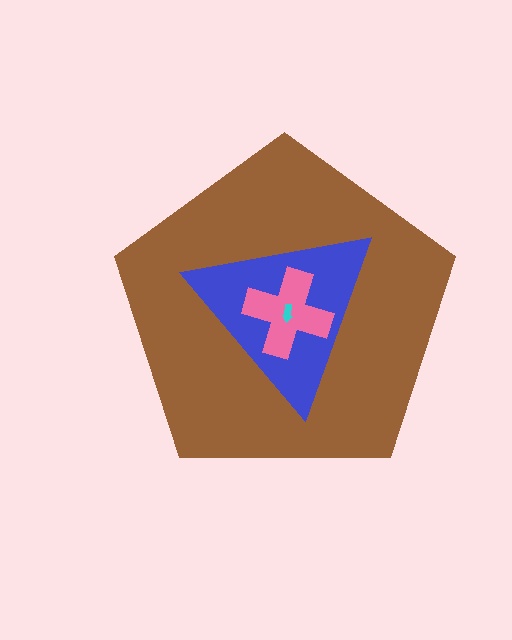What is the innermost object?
The cyan arrow.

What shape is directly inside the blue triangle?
The pink cross.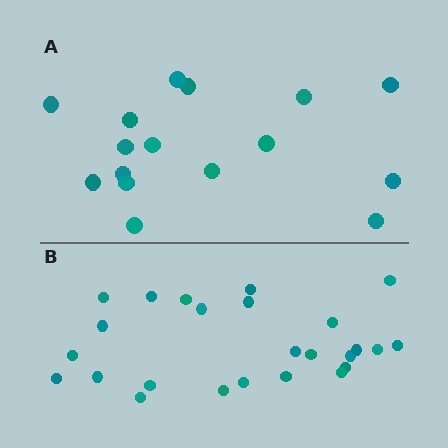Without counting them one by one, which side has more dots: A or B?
Region B (the bottom region) has more dots.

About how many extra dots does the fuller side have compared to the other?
Region B has roughly 8 or so more dots than region A.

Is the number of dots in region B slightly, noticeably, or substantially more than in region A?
Region B has substantially more. The ratio is roughly 1.6 to 1.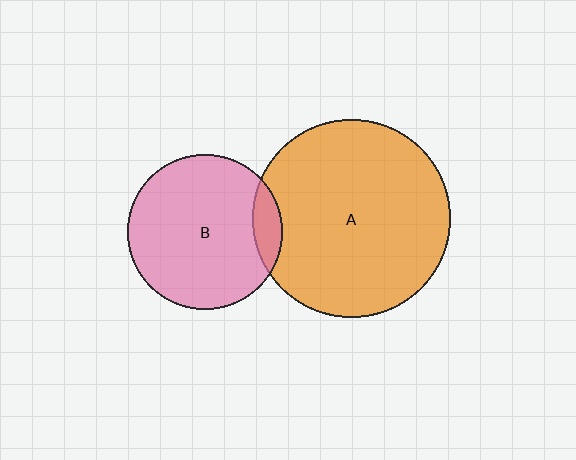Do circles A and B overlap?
Yes.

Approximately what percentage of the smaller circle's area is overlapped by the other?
Approximately 10%.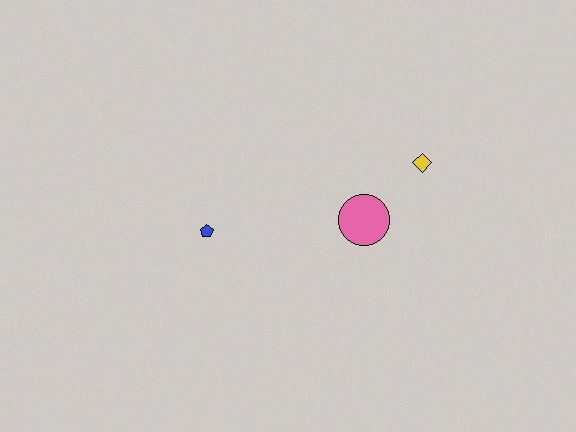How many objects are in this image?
There are 3 objects.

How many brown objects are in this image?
There are no brown objects.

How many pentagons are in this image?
There is 1 pentagon.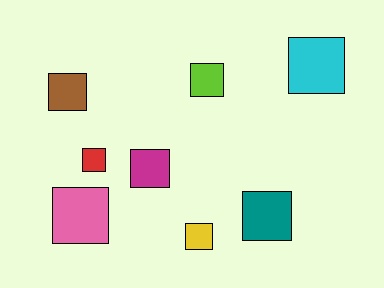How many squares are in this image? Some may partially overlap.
There are 8 squares.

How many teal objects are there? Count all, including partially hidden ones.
There is 1 teal object.